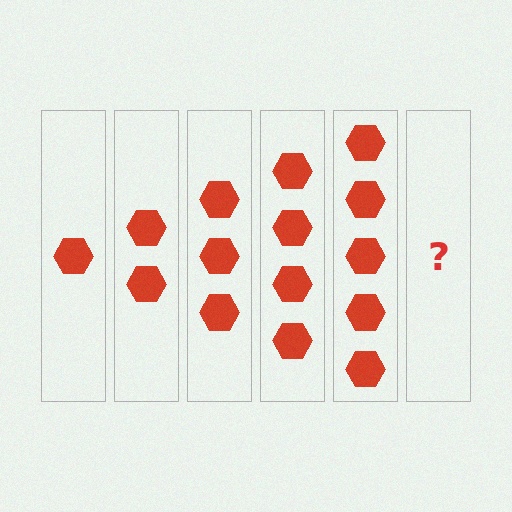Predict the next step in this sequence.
The next step is 6 hexagons.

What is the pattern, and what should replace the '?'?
The pattern is that each step adds one more hexagon. The '?' should be 6 hexagons.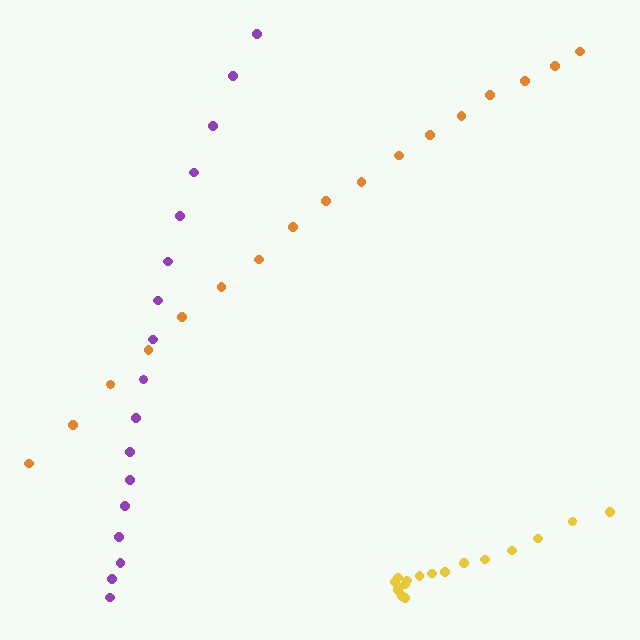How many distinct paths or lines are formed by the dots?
There are 3 distinct paths.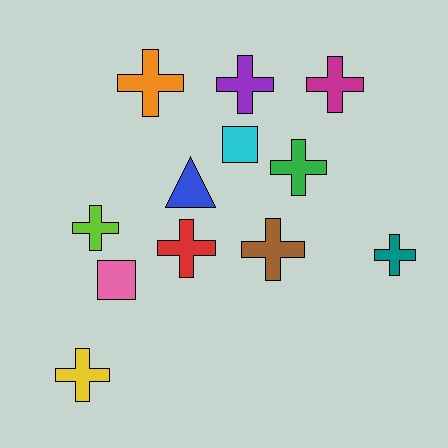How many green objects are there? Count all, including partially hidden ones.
There is 1 green object.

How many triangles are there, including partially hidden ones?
There is 1 triangle.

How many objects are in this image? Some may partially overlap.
There are 12 objects.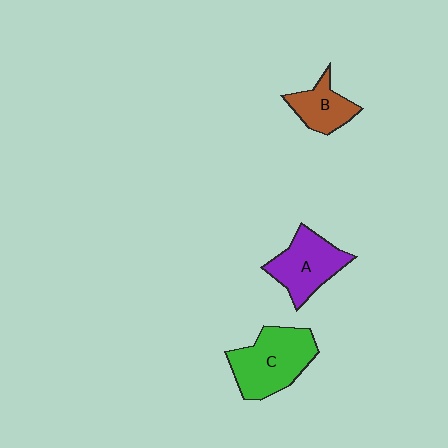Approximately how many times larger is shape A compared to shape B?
Approximately 1.5 times.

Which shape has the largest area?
Shape C (green).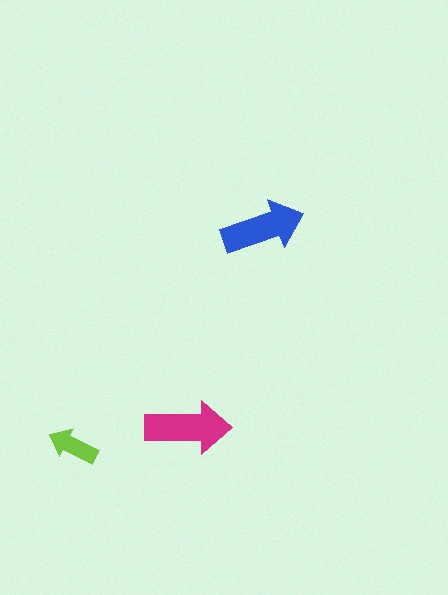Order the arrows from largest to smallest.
the magenta one, the blue one, the lime one.